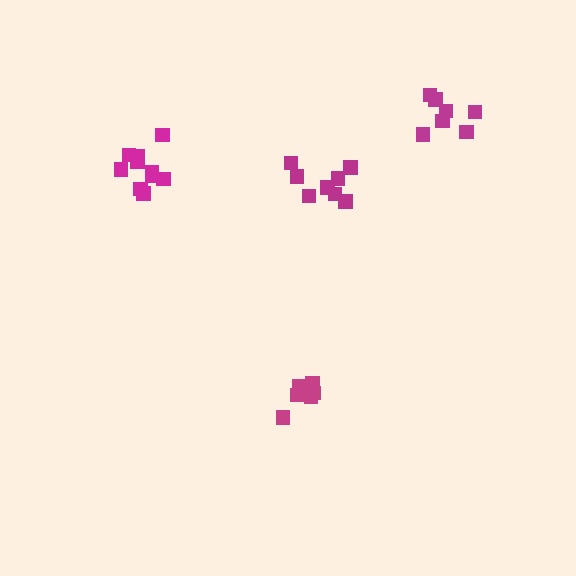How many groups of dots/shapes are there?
There are 4 groups.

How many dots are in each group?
Group 1: 6 dots, Group 2: 10 dots, Group 3: 7 dots, Group 4: 8 dots (31 total).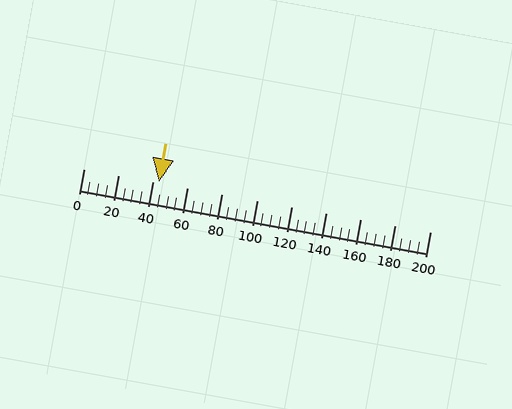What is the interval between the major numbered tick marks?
The major tick marks are spaced 20 units apart.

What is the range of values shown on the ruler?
The ruler shows values from 0 to 200.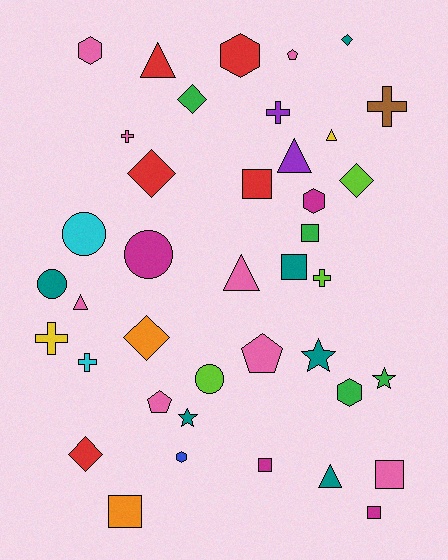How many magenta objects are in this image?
There are 4 magenta objects.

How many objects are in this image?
There are 40 objects.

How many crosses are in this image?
There are 6 crosses.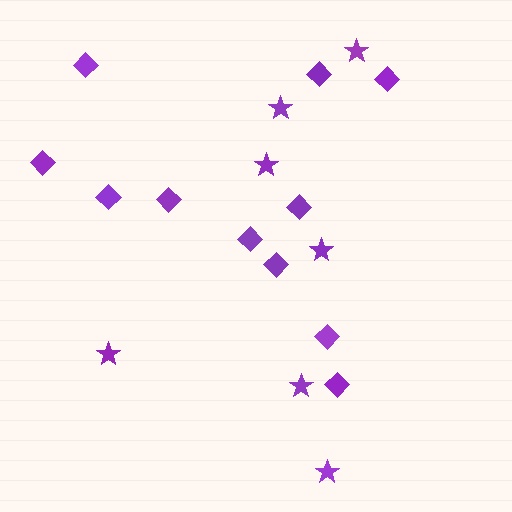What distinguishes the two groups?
There are 2 groups: one group of diamonds (11) and one group of stars (7).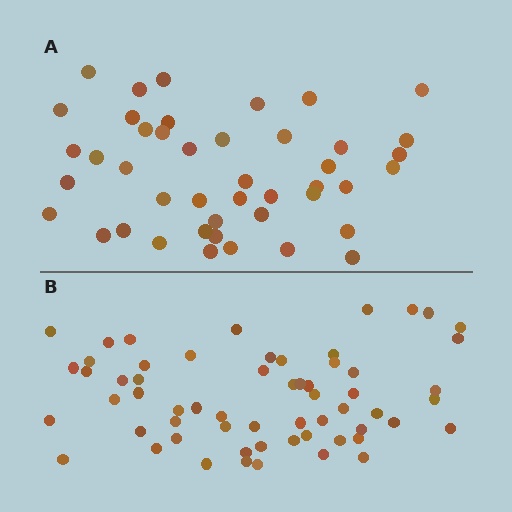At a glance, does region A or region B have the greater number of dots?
Region B (the bottom region) has more dots.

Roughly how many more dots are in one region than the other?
Region B has approximately 15 more dots than region A.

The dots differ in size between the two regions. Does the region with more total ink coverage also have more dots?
No. Region A has more total ink coverage because its dots are larger, but region B actually contains more individual dots. Total area can be misleading — the number of items is what matters here.